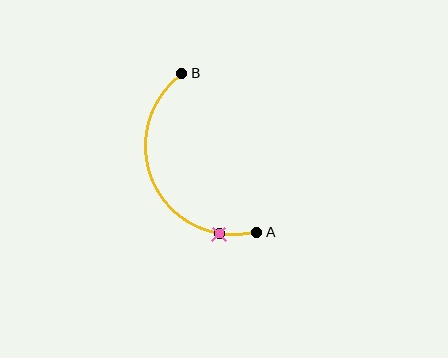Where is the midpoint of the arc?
The arc midpoint is the point on the curve farthest from the straight line joining A and B. It sits to the left of that line.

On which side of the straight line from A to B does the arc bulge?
The arc bulges to the left of the straight line connecting A and B.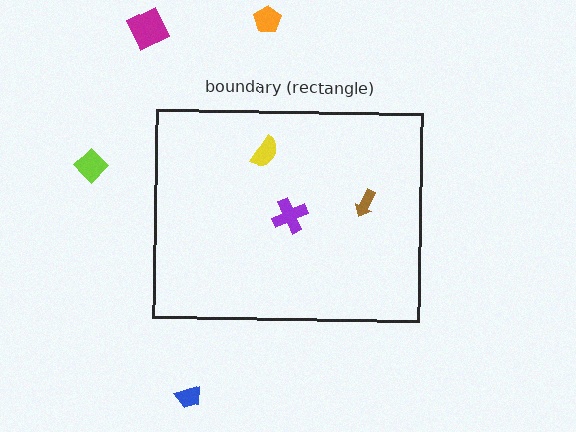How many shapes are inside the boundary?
3 inside, 4 outside.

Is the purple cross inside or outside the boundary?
Inside.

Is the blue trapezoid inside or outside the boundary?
Outside.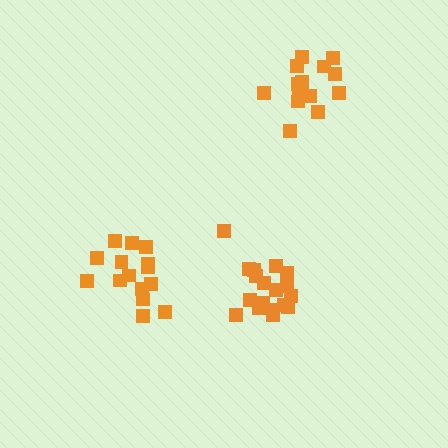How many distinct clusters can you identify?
There are 3 distinct clusters.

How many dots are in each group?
Group 1: 15 dots, Group 2: 19 dots, Group 3: 15 dots (49 total).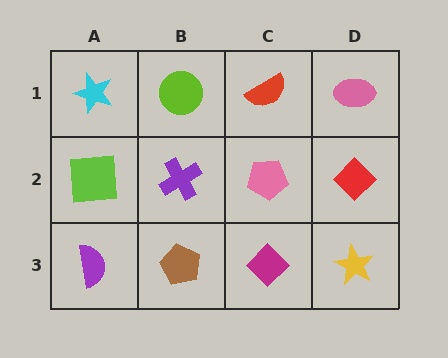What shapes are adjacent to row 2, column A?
A cyan star (row 1, column A), a purple semicircle (row 3, column A), a purple cross (row 2, column B).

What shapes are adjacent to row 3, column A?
A lime square (row 2, column A), a brown pentagon (row 3, column B).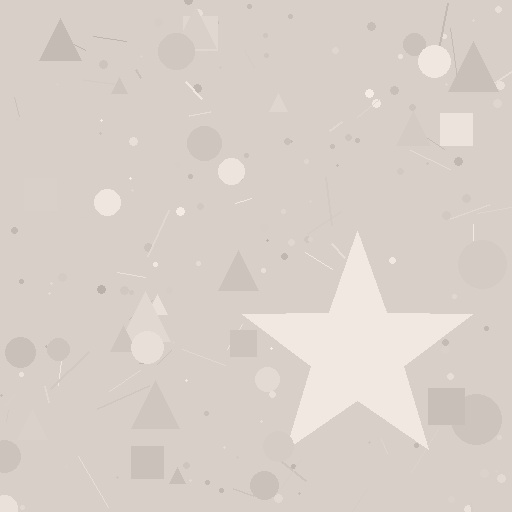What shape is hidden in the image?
A star is hidden in the image.